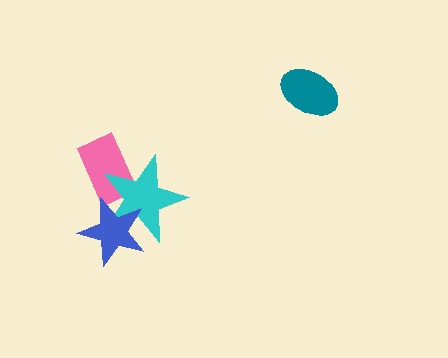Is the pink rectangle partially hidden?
Yes, it is partially covered by another shape.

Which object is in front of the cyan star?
The blue star is in front of the cyan star.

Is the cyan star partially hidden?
Yes, it is partially covered by another shape.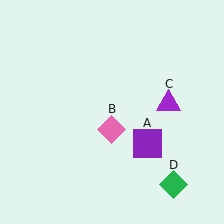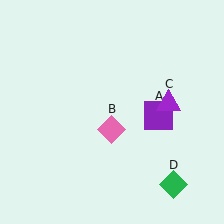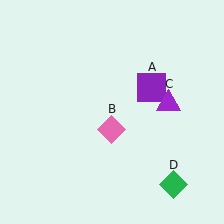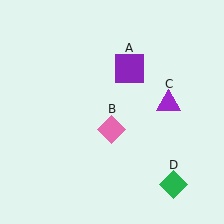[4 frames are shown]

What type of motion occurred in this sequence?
The purple square (object A) rotated counterclockwise around the center of the scene.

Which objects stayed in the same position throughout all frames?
Pink diamond (object B) and purple triangle (object C) and green diamond (object D) remained stationary.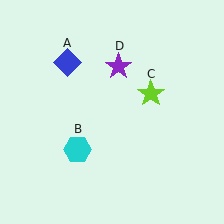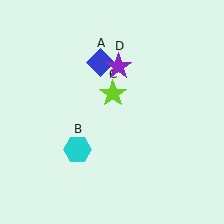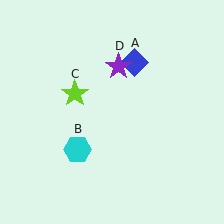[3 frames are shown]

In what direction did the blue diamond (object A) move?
The blue diamond (object A) moved right.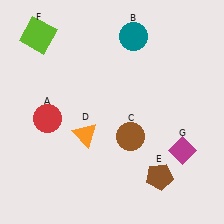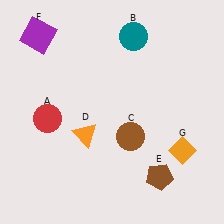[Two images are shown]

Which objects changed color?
F changed from lime to purple. G changed from magenta to orange.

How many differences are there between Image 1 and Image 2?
There are 2 differences between the two images.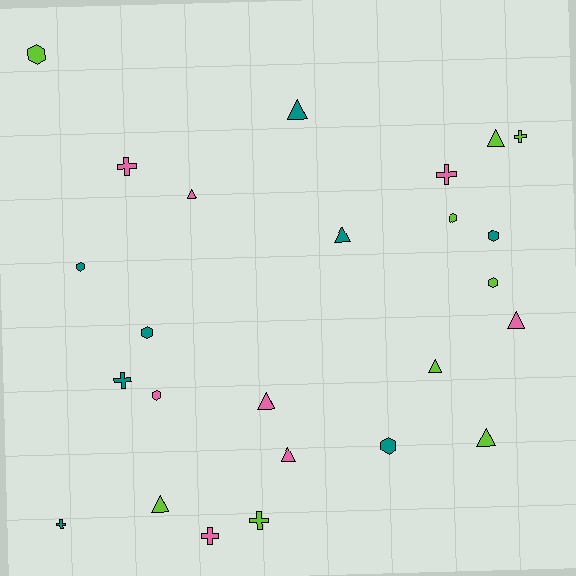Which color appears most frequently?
Lime, with 9 objects.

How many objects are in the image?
There are 25 objects.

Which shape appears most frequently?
Triangle, with 10 objects.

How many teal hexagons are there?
There are 4 teal hexagons.